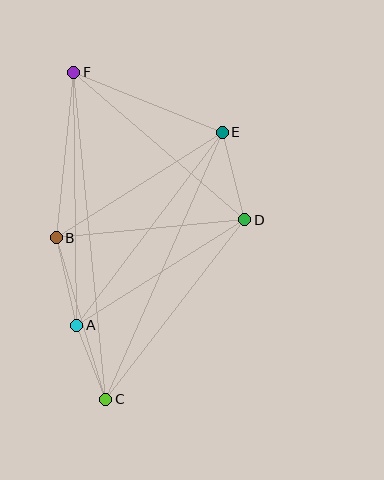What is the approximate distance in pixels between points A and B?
The distance between A and B is approximately 90 pixels.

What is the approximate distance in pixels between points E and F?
The distance between E and F is approximately 160 pixels.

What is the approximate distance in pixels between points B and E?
The distance between B and E is approximately 197 pixels.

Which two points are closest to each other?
Points A and C are closest to each other.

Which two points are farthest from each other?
Points C and F are farthest from each other.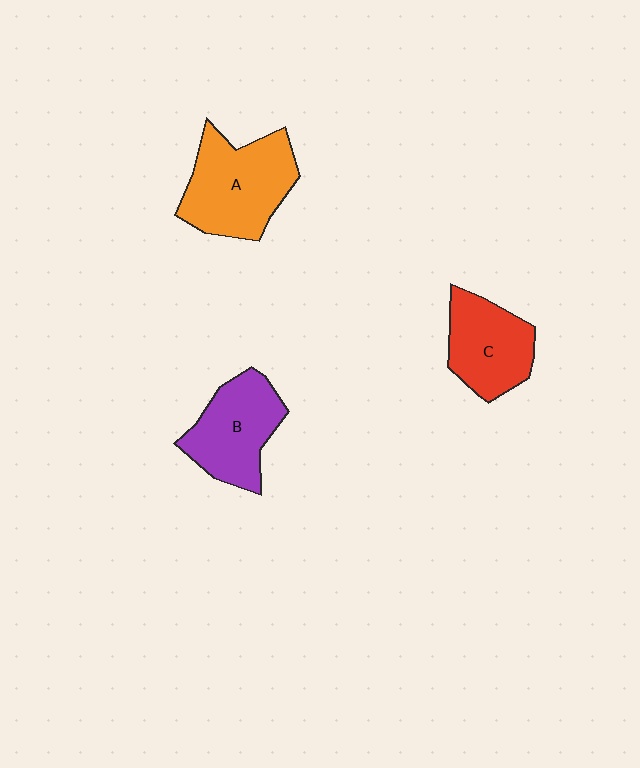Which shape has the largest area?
Shape A (orange).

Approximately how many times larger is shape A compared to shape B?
Approximately 1.2 times.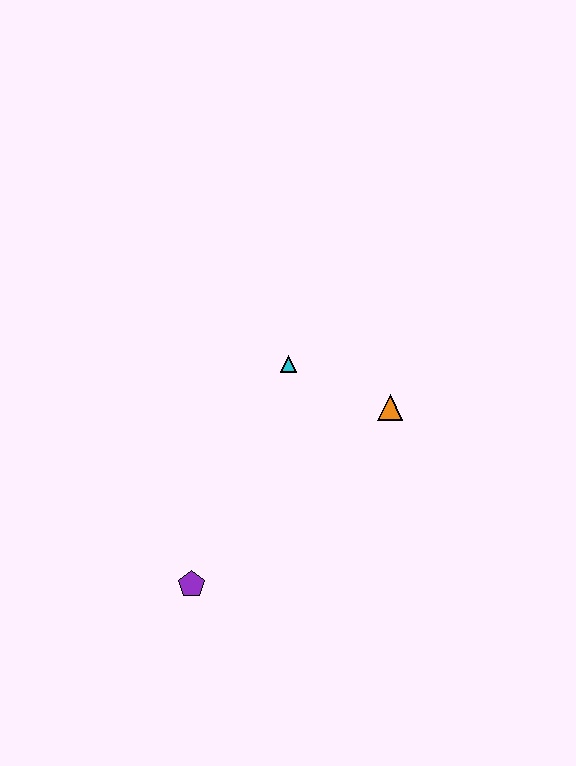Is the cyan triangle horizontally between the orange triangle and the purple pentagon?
Yes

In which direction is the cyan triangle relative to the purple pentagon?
The cyan triangle is above the purple pentagon.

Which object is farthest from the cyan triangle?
The purple pentagon is farthest from the cyan triangle.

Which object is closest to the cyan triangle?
The orange triangle is closest to the cyan triangle.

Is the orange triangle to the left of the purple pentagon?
No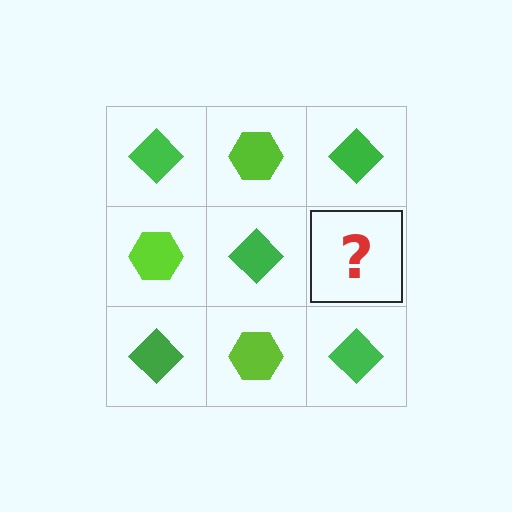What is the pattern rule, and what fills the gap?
The rule is that it alternates green diamond and lime hexagon in a checkerboard pattern. The gap should be filled with a lime hexagon.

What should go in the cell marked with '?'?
The missing cell should contain a lime hexagon.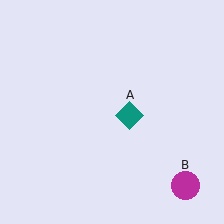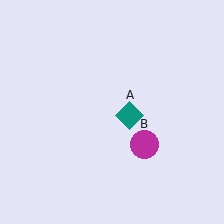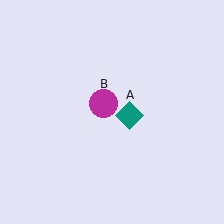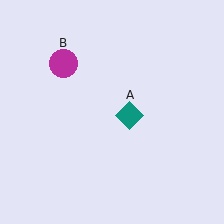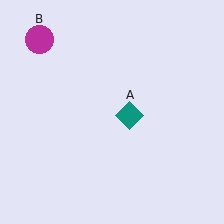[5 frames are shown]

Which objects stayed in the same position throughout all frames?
Teal diamond (object A) remained stationary.